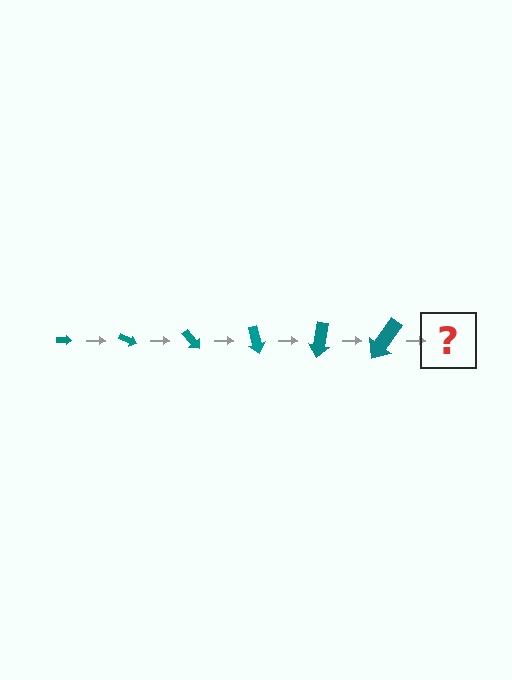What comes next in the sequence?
The next element should be an arrow, larger than the previous one and rotated 150 degrees from the start.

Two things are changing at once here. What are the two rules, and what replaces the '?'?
The two rules are that the arrow grows larger each step and it rotates 25 degrees each step. The '?' should be an arrow, larger than the previous one and rotated 150 degrees from the start.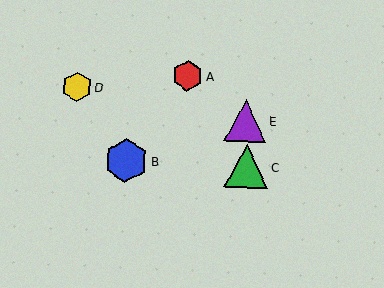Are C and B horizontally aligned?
Yes, both are at y≈166.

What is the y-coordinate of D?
Object D is at y≈87.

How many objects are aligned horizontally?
2 objects (B, C) are aligned horizontally.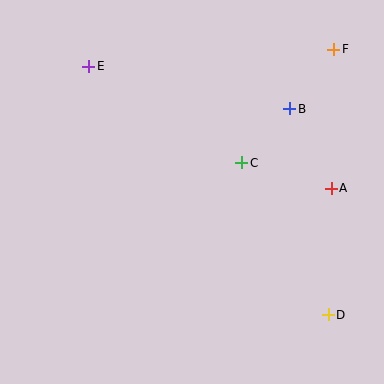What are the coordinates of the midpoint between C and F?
The midpoint between C and F is at (288, 106).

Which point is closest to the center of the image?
Point C at (242, 163) is closest to the center.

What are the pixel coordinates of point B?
Point B is at (290, 109).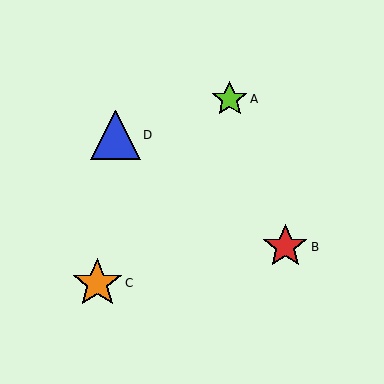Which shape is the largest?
The orange star (labeled C) is the largest.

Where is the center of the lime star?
The center of the lime star is at (230, 99).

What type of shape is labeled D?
Shape D is a blue triangle.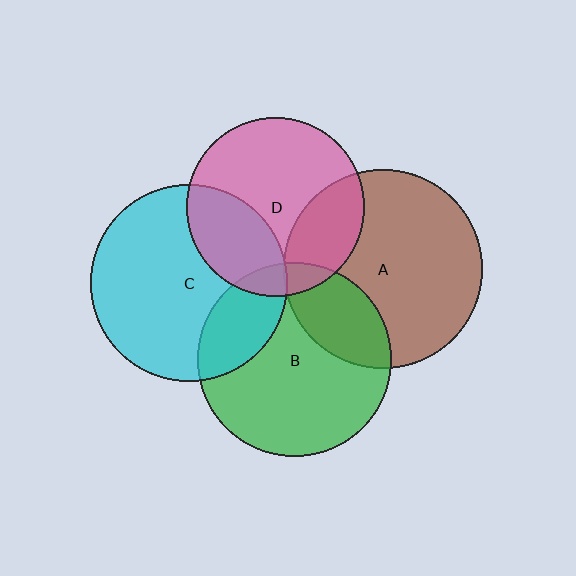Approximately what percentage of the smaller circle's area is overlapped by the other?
Approximately 25%.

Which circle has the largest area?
Circle A (brown).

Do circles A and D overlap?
Yes.